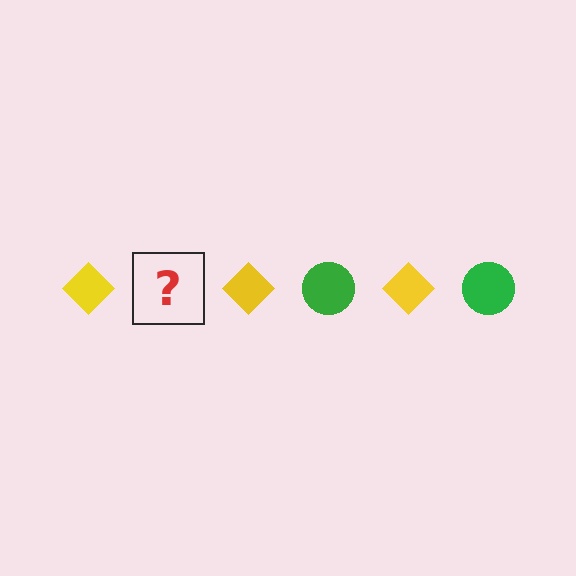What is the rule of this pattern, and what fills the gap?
The rule is that the pattern alternates between yellow diamond and green circle. The gap should be filled with a green circle.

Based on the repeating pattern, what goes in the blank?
The blank should be a green circle.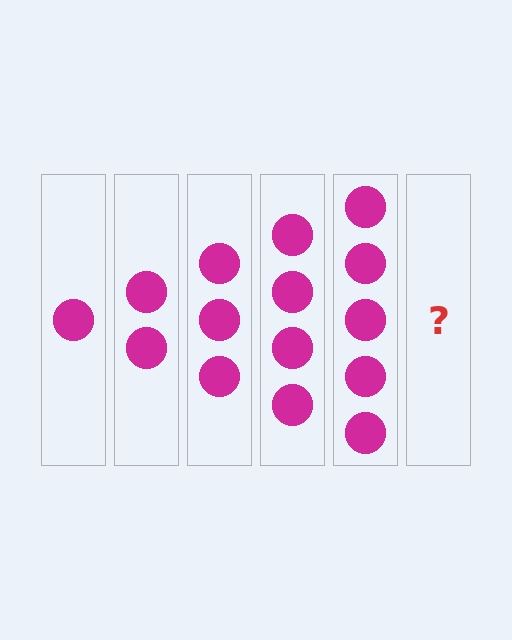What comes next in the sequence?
The next element should be 6 circles.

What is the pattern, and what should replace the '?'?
The pattern is that each step adds one more circle. The '?' should be 6 circles.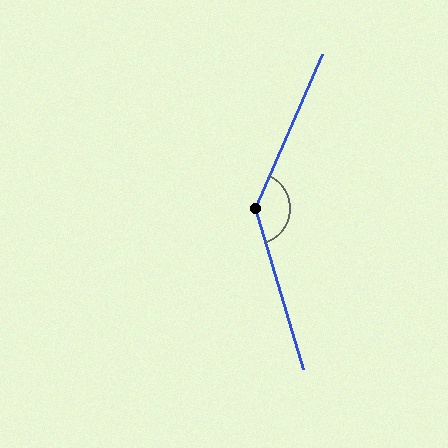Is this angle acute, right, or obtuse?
It is obtuse.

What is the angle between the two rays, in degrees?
Approximately 140 degrees.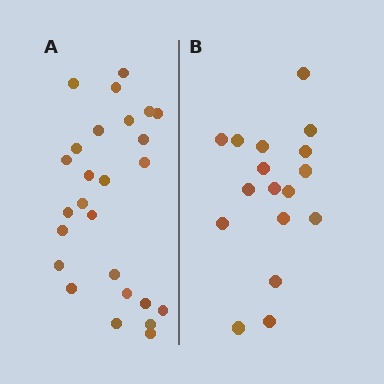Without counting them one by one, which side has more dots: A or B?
Region A (the left region) has more dots.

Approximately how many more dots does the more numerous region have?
Region A has roughly 8 or so more dots than region B.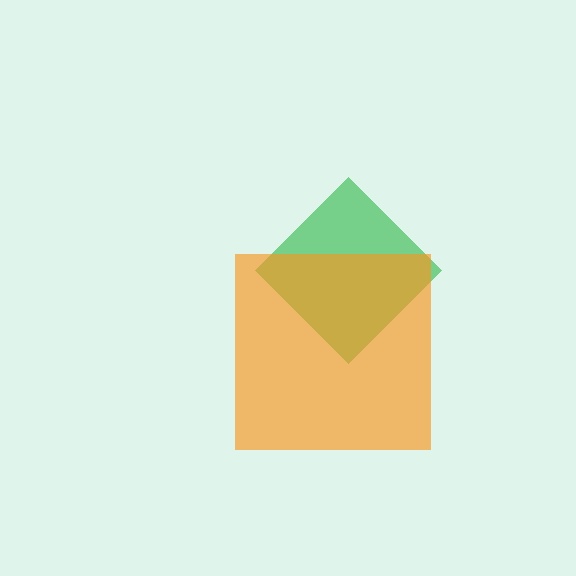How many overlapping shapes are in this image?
There are 2 overlapping shapes in the image.